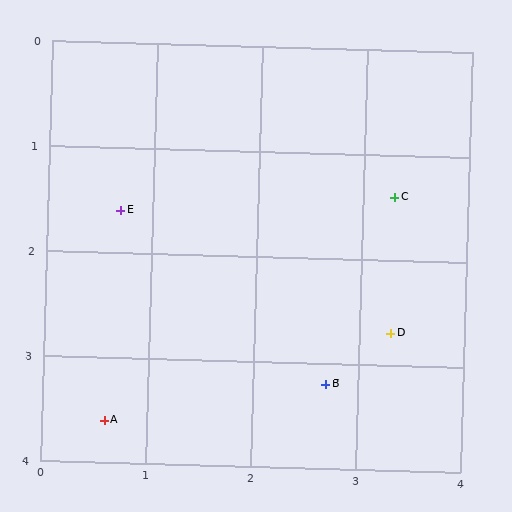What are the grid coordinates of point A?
Point A is at approximately (0.6, 3.6).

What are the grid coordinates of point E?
Point E is at approximately (0.7, 1.6).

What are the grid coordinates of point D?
Point D is at approximately (3.3, 2.7).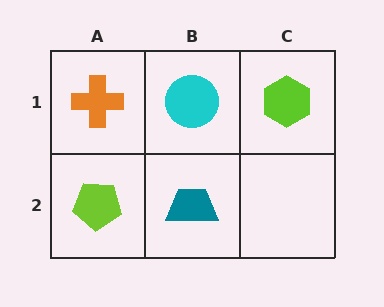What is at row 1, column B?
A cyan circle.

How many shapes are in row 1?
3 shapes.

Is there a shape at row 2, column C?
No, that cell is empty.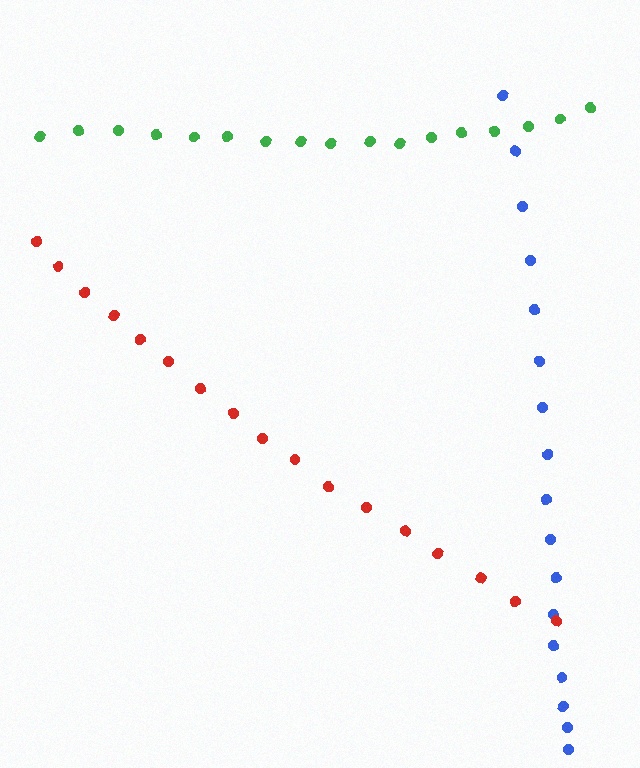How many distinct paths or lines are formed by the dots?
There are 3 distinct paths.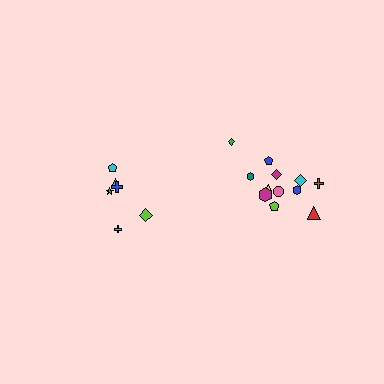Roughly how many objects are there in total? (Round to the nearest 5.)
Roughly 20 objects in total.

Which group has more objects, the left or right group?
The right group.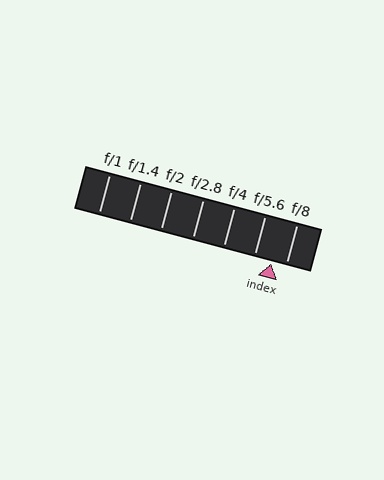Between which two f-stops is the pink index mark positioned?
The index mark is between f/5.6 and f/8.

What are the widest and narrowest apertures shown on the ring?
The widest aperture shown is f/1 and the narrowest is f/8.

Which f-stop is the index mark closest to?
The index mark is closest to f/8.